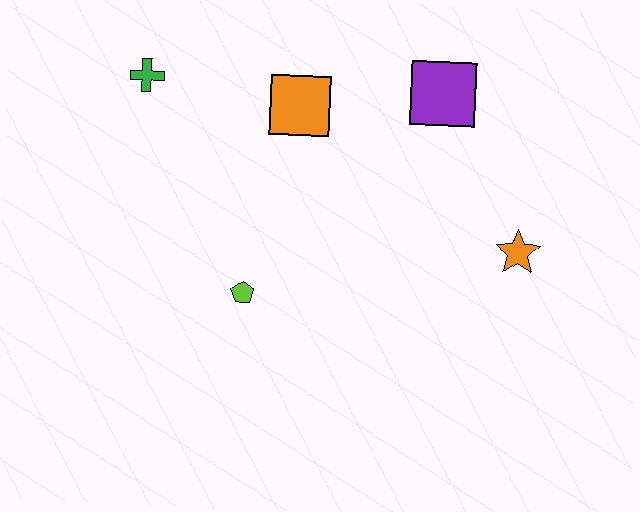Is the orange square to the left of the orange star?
Yes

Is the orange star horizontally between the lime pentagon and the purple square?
No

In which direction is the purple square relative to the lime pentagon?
The purple square is above the lime pentagon.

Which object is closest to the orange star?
The purple square is closest to the orange star.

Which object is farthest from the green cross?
The orange star is farthest from the green cross.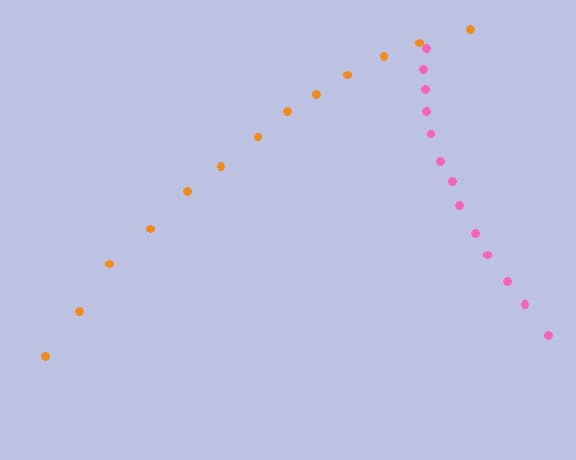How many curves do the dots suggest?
There are 2 distinct paths.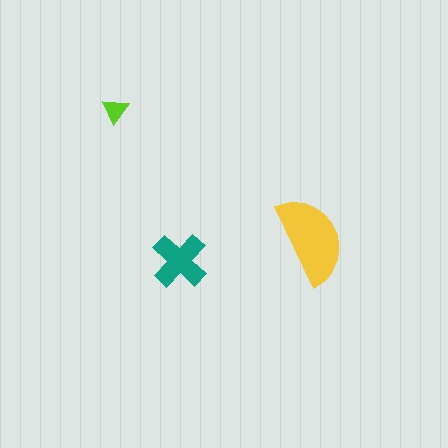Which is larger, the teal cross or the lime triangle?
The teal cross.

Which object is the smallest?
The lime triangle.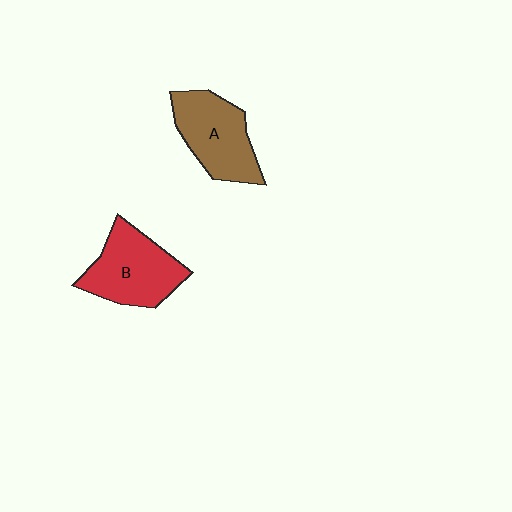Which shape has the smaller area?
Shape A (brown).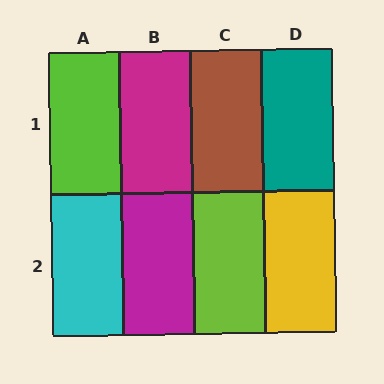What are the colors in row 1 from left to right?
Lime, magenta, brown, teal.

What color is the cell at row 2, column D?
Yellow.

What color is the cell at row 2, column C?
Lime.